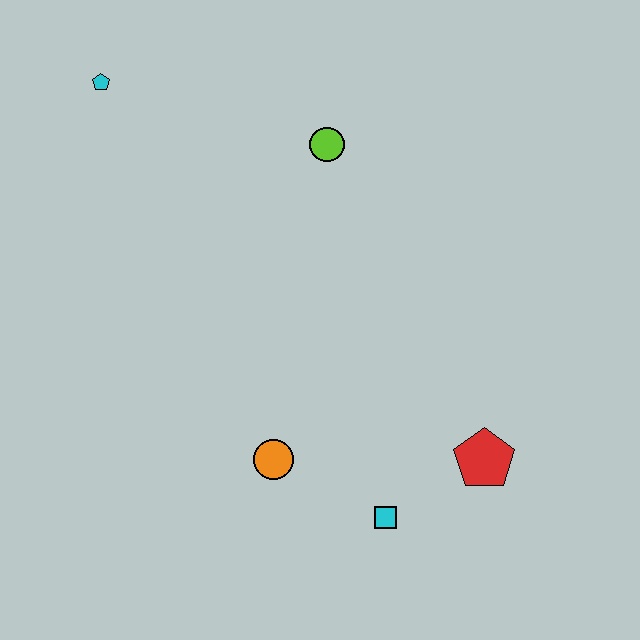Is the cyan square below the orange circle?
Yes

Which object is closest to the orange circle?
The cyan square is closest to the orange circle.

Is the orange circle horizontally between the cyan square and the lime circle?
No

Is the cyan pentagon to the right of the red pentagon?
No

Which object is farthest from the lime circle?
The cyan square is farthest from the lime circle.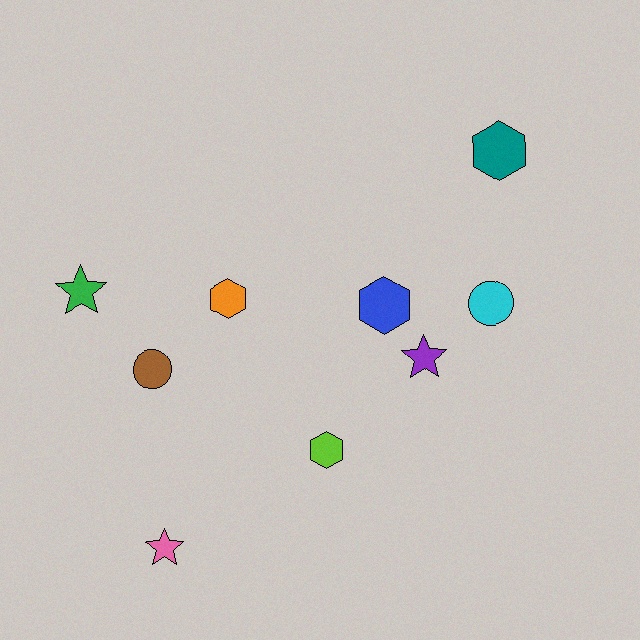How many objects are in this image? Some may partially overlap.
There are 9 objects.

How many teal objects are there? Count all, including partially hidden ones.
There is 1 teal object.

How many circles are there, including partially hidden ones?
There are 2 circles.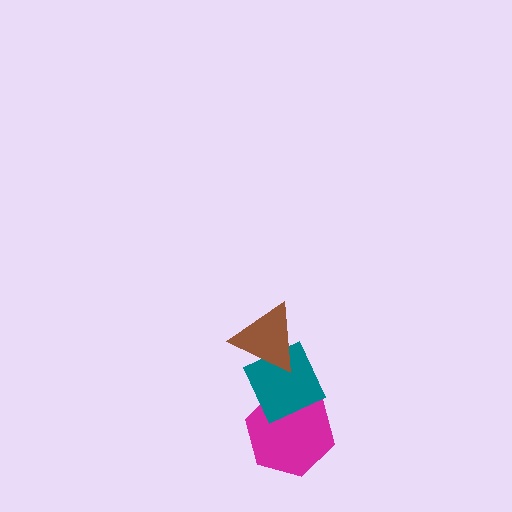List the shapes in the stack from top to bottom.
From top to bottom: the brown triangle, the teal diamond, the magenta hexagon.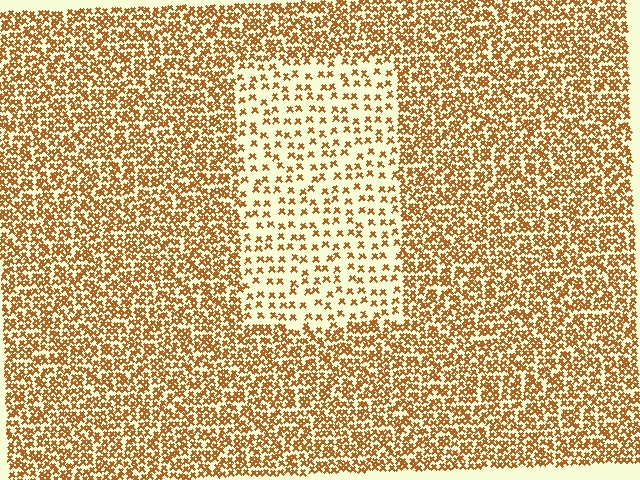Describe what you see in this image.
The image contains small brown elements arranged at two different densities. A rectangle-shaped region is visible where the elements are less densely packed than the surrounding area.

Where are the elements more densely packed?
The elements are more densely packed outside the rectangle boundary.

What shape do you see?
I see a rectangle.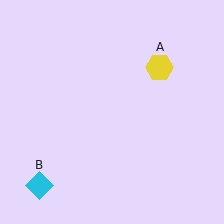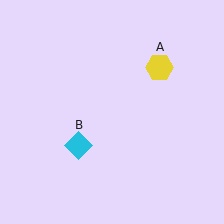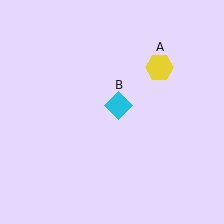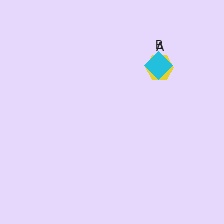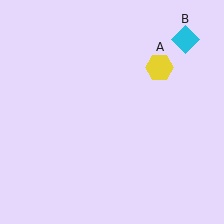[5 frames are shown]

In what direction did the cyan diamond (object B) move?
The cyan diamond (object B) moved up and to the right.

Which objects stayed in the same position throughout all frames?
Yellow hexagon (object A) remained stationary.